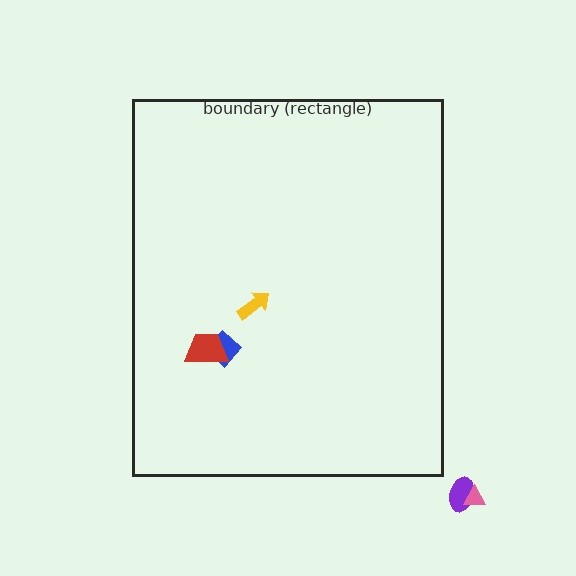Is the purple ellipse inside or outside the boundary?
Outside.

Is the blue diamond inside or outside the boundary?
Inside.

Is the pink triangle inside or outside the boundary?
Outside.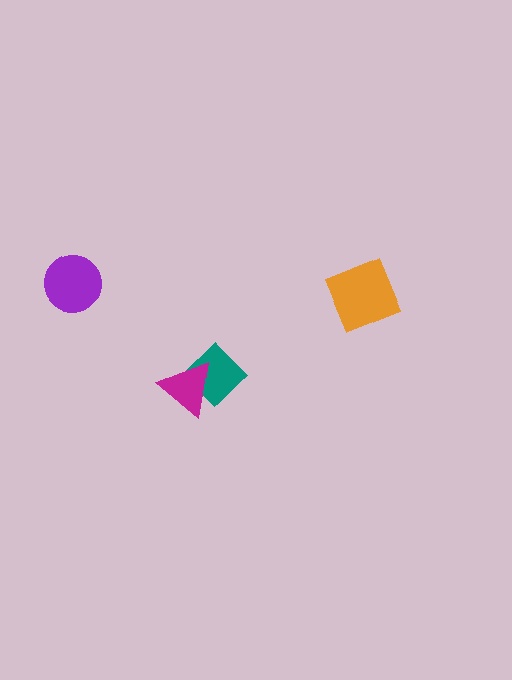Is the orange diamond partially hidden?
No, no other shape covers it.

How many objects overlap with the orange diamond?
0 objects overlap with the orange diamond.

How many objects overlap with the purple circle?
0 objects overlap with the purple circle.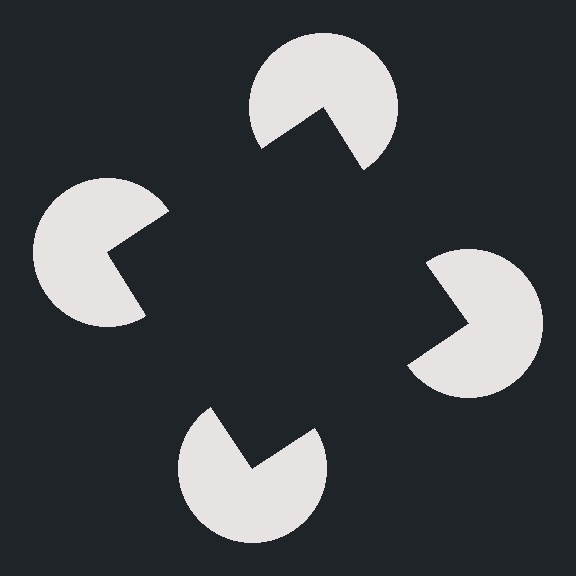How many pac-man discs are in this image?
There are 4 — one at each vertex of the illusory square.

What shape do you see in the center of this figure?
An illusory square — its edges are inferred from the aligned wedge cuts in the pac-man discs, not physically drawn.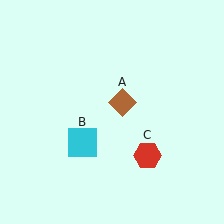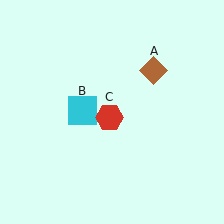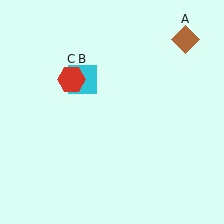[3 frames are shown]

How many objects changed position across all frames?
3 objects changed position: brown diamond (object A), cyan square (object B), red hexagon (object C).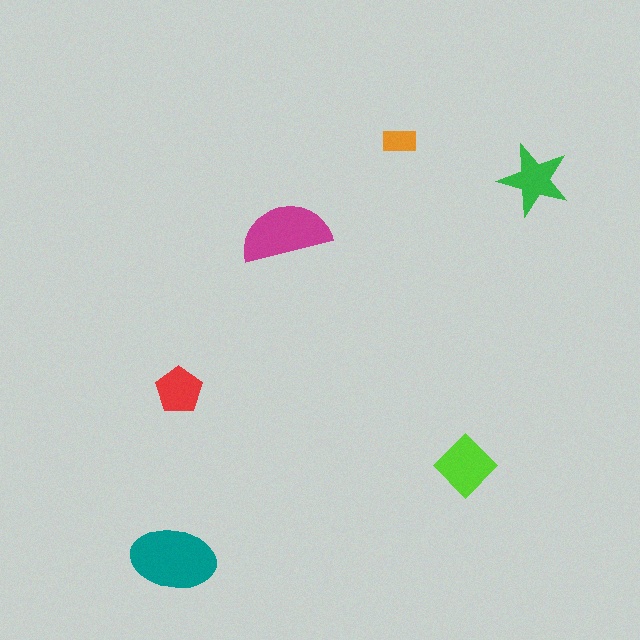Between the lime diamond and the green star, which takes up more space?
The lime diamond.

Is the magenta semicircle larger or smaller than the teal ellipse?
Smaller.